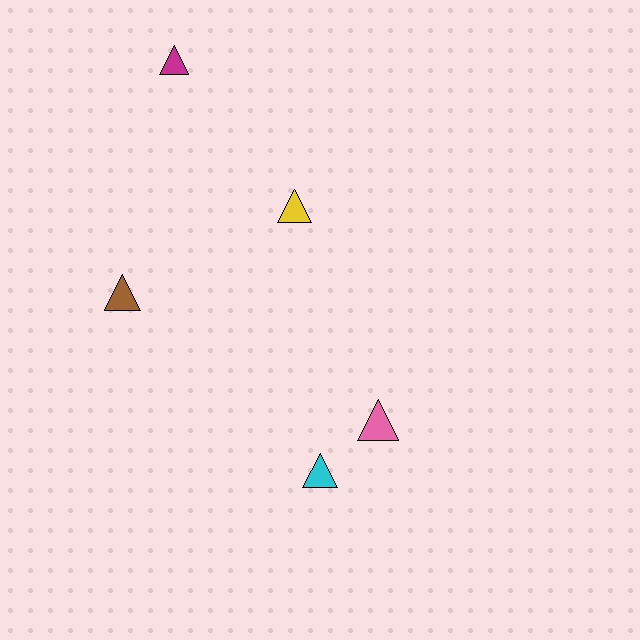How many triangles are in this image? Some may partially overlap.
There are 5 triangles.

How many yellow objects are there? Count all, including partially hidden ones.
There is 1 yellow object.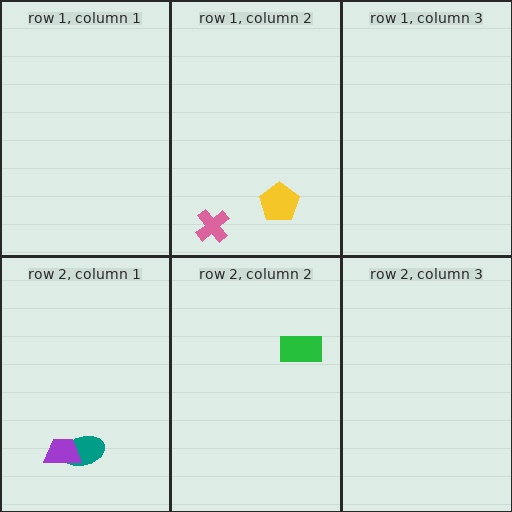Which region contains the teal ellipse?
The row 2, column 1 region.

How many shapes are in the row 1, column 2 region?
2.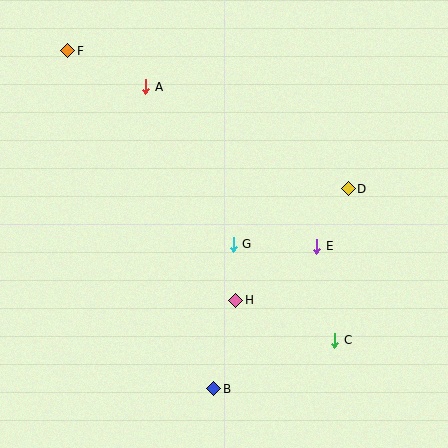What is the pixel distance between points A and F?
The distance between A and F is 86 pixels.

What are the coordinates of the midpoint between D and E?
The midpoint between D and E is at (332, 218).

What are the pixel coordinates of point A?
Point A is at (146, 87).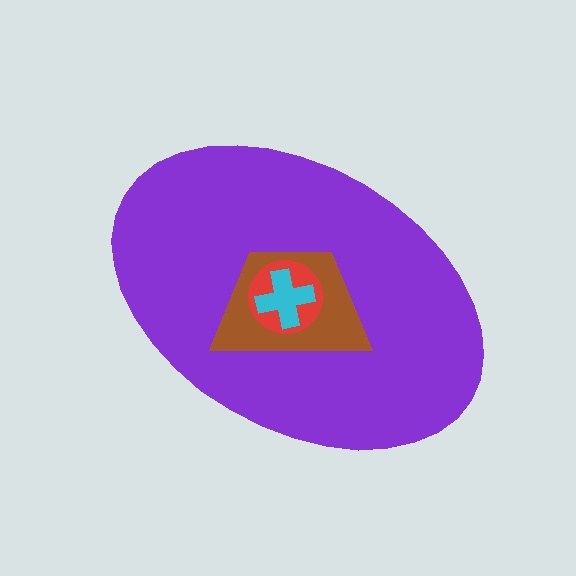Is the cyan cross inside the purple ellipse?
Yes.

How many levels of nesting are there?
4.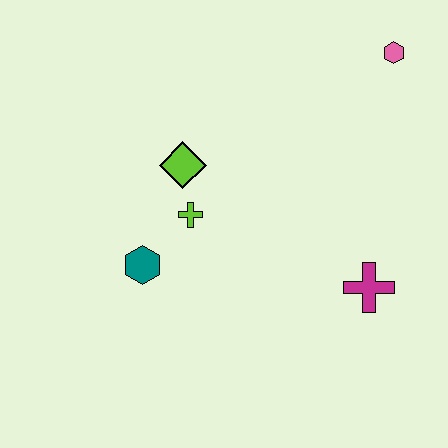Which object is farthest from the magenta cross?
The pink hexagon is farthest from the magenta cross.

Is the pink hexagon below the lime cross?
No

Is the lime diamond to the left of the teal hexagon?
No